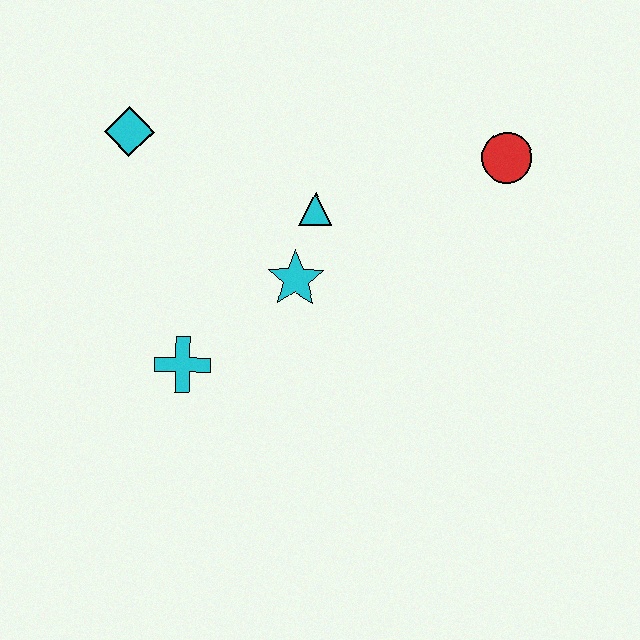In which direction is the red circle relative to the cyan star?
The red circle is to the right of the cyan star.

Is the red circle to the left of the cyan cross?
No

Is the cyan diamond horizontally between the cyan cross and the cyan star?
No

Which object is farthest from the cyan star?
The red circle is farthest from the cyan star.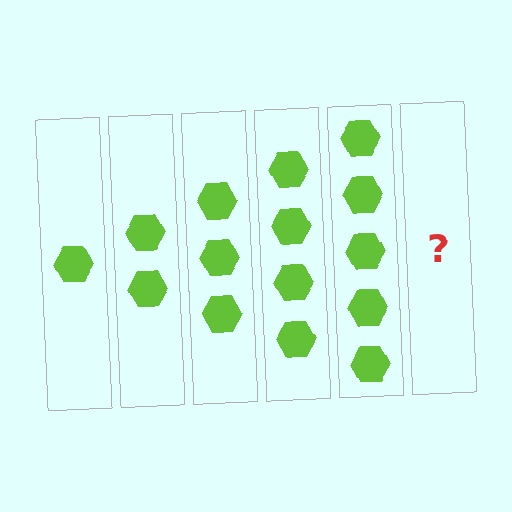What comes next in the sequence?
The next element should be 6 hexagons.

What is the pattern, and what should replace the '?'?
The pattern is that each step adds one more hexagon. The '?' should be 6 hexagons.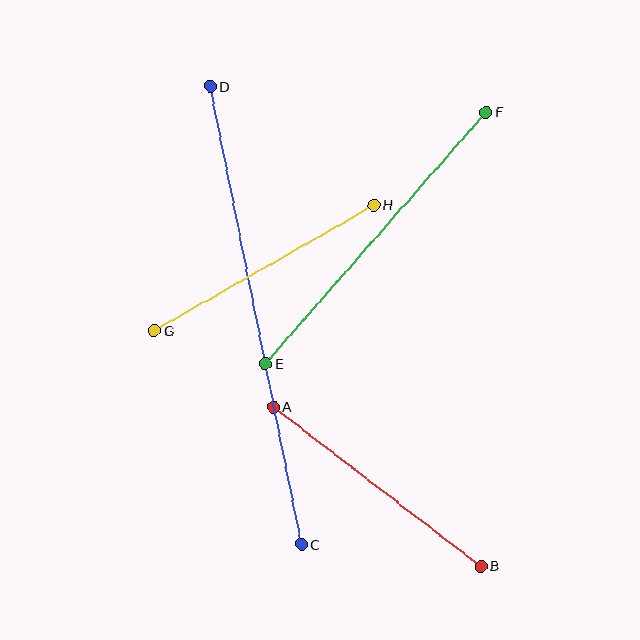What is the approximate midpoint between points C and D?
The midpoint is at approximately (256, 315) pixels.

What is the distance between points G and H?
The distance is approximately 253 pixels.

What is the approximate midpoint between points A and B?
The midpoint is at approximately (377, 487) pixels.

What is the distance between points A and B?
The distance is approximately 262 pixels.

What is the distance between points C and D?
The distance is approximately 467 pixels.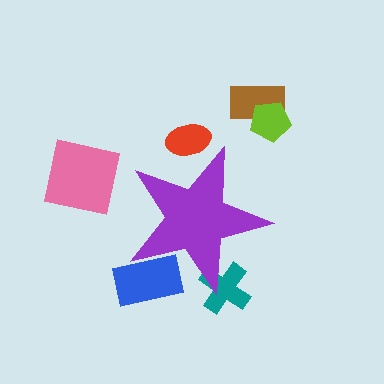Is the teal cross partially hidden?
Yes, the teal cross is partially hidden behind the purple star.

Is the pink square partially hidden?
No, the pink square is fully visible.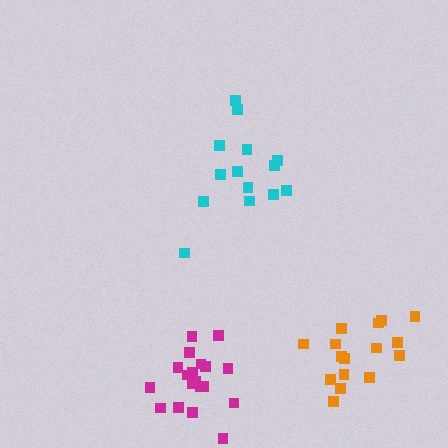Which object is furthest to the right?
The orange cluster is rightmost.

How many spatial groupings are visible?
There are 3 spatial groupings.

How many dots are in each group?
Group 1: 16 dots, Group 2: 14 dots, Group 3: 19 dots (49 total).